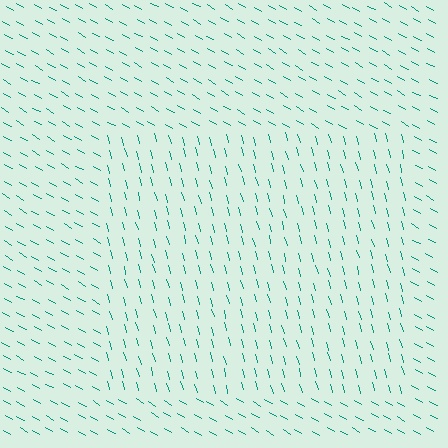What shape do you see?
I see a rectangle.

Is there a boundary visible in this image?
Yes, there is a texture boundary formed by a change in line orientation.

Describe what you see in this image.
The image is filled with small teal line segments. A rectangle region in the image has lines oriented differently from the surrounding lines, creating a visible texture boundary.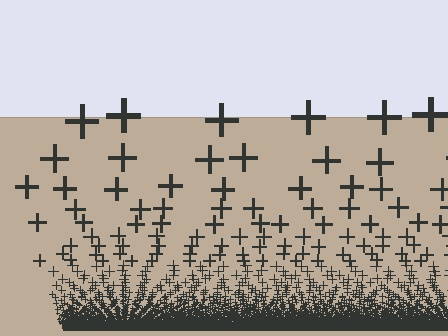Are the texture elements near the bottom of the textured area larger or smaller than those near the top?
Smaller. The gradient is inverted — elements near the bottom are smaller and denser.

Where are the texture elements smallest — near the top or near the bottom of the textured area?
Near the bottom.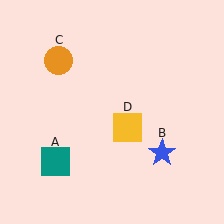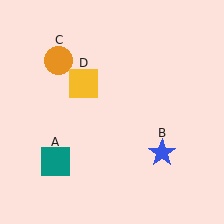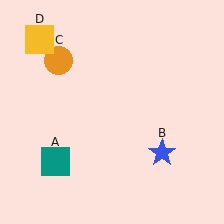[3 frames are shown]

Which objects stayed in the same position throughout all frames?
Teal square (object A) and blue star (object B) and orange circle (object C) remained stationary.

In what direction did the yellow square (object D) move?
The yellow square (object D) moved up and to the left.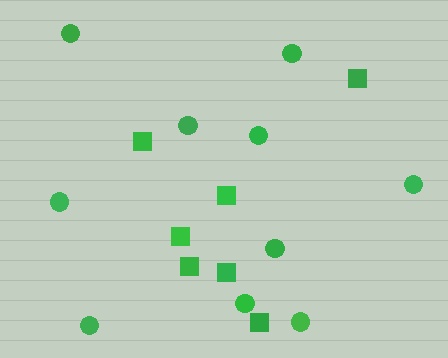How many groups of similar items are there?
There are 2 groups: one group of circles (10) and one group of squares (7).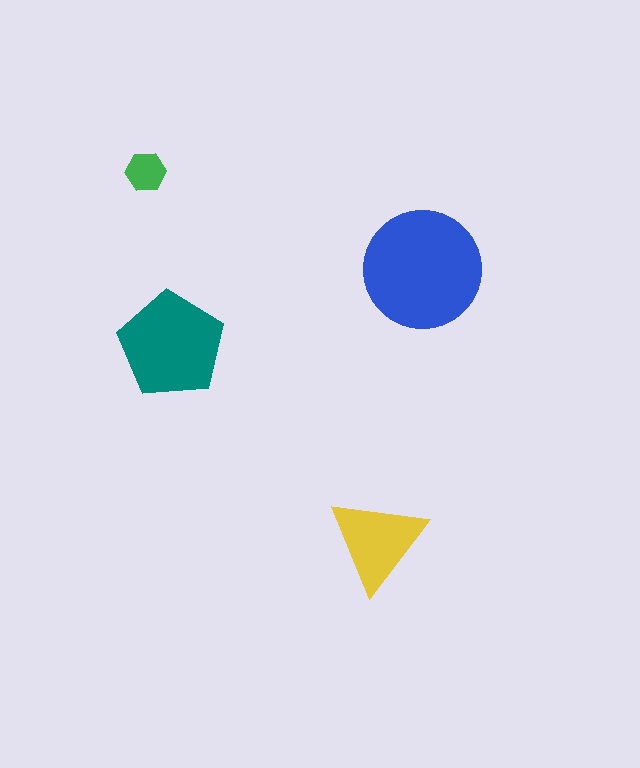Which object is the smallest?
The green hexagon.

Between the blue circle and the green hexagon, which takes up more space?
The blue circle.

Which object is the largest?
The blue circle.